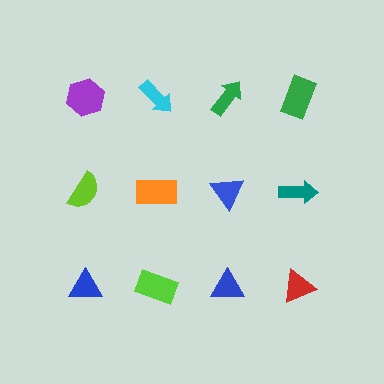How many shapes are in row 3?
4 shapes.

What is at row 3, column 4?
A red triangle.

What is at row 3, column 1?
A blue triangle.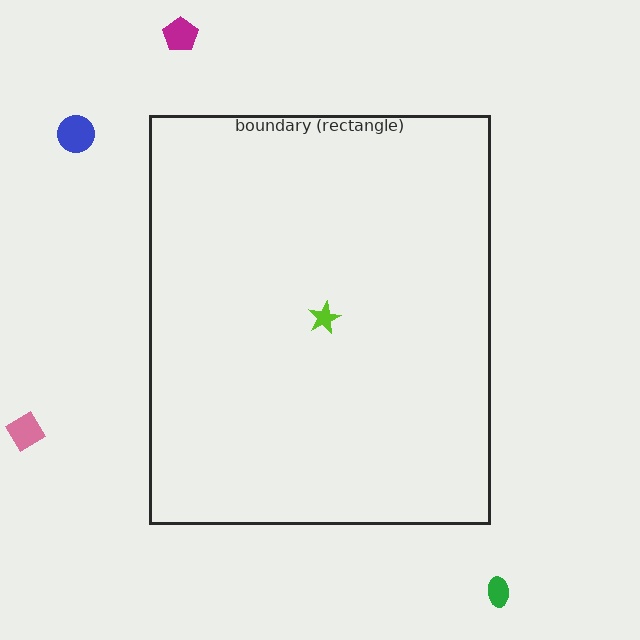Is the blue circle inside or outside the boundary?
Outside.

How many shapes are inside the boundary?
1 inside, 4 outside.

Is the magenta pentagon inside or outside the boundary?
Outside.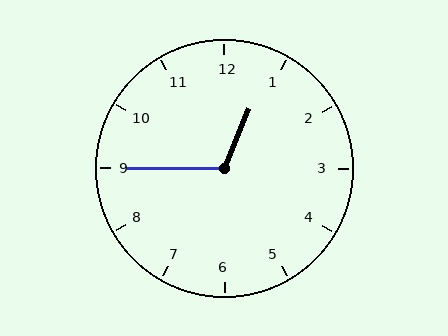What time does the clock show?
12:45.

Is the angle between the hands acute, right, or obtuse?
It is obtuse.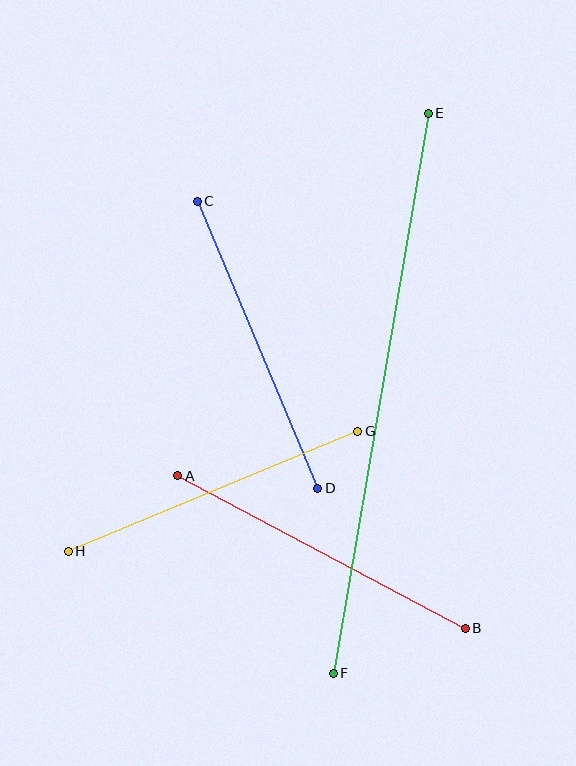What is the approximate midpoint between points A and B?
The midpoint is at approximately (321, 552) pixels.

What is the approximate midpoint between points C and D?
The midpoint is at approximately (257, 345) pixels.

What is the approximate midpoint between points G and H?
The midpoint is at approximately (213, 491) pixels.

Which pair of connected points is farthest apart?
Points E and F are farthest apart.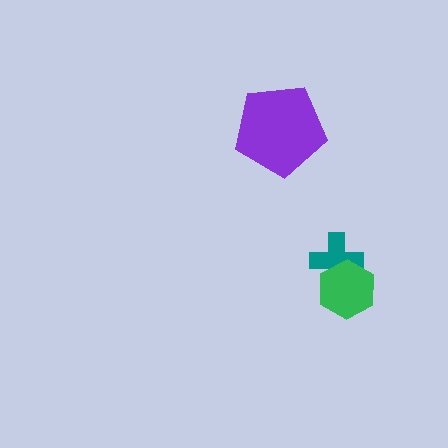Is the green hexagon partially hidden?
No, no other shape covers it.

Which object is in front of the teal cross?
The green hexagon is in front of the teal cross.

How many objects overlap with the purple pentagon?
0 objects overlap with the purple pentagon.